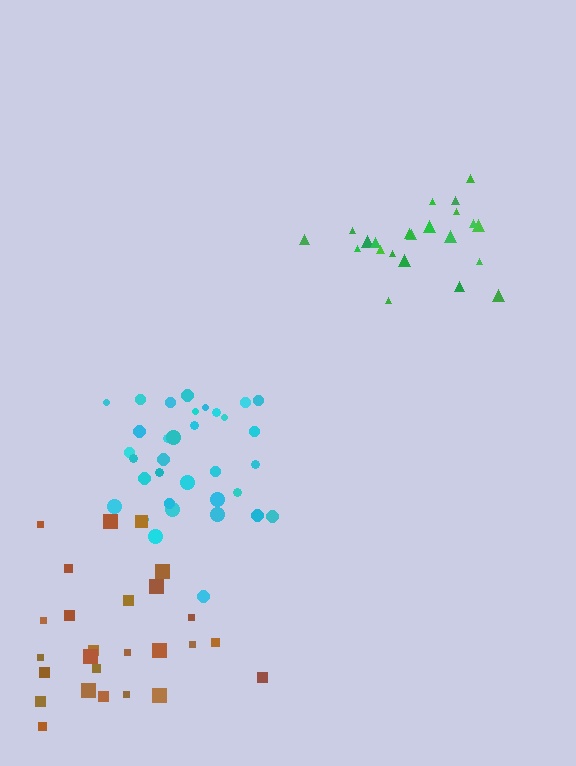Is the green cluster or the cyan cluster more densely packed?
Cyan.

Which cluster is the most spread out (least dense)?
Brown.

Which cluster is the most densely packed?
Cyan.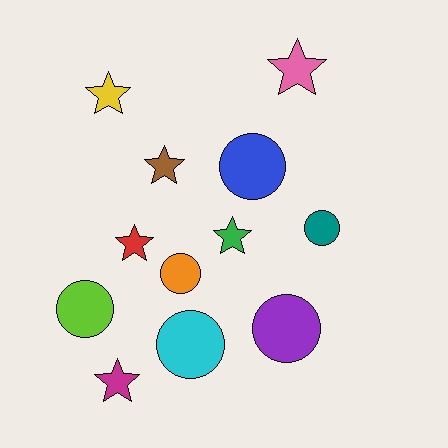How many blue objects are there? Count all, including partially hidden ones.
There is 1 blue object.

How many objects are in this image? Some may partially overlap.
There are 12 objects.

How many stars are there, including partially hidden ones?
There are 6 stars.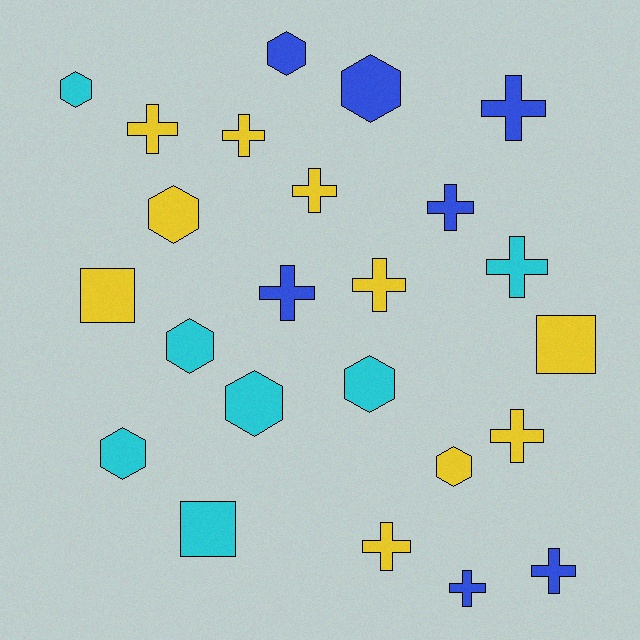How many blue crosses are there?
There are 5 blue crosses.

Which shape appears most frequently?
Cross, with 12 objects.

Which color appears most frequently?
Yellow, with 10 objects.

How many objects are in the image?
There are 24 objects.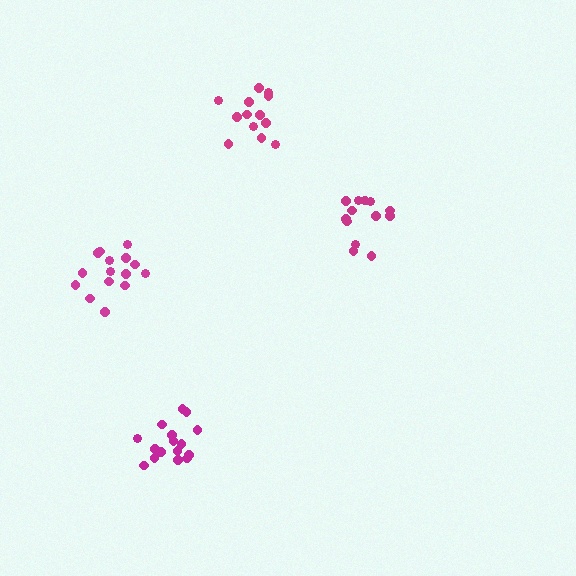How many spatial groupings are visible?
There are 4 spatial groupings.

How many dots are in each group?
Group 1: 13 dots, Group 2: 16 dots, Group 3: 13 dots, Group 4: 16 dots (58 total).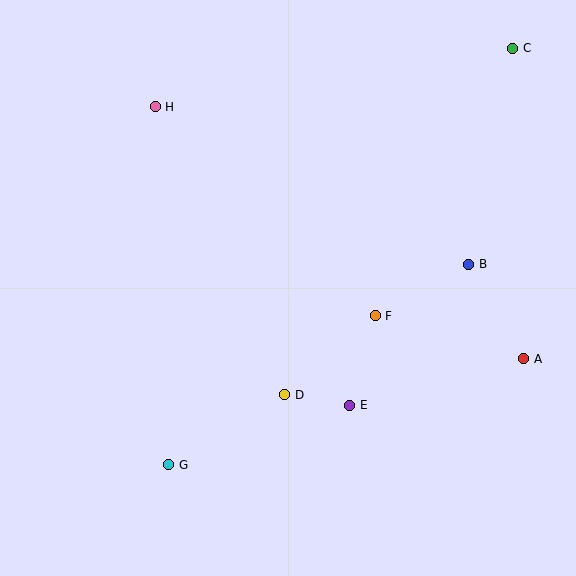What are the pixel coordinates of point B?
Point B is at (469, 264).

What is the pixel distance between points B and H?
The distance between B and H is 351 pixels.